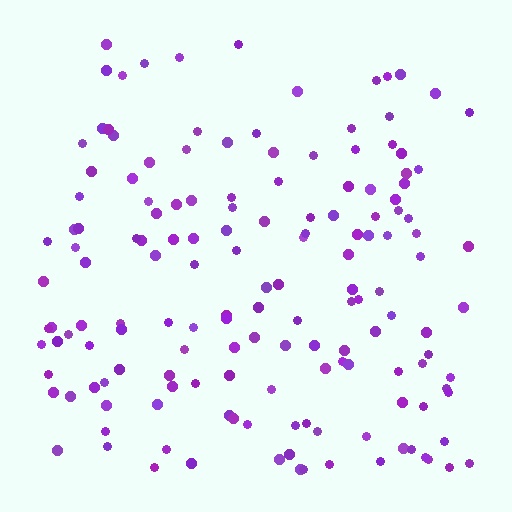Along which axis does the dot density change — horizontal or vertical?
Vertical.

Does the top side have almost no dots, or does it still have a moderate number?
Still a moderate number, just noticeably fewer than the bottom.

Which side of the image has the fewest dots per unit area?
The top.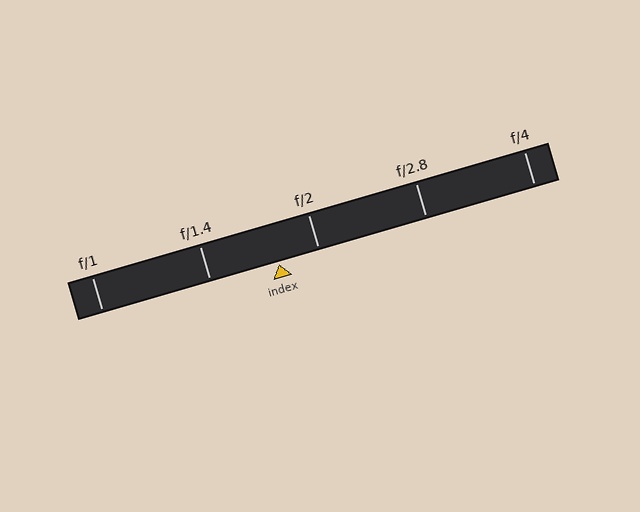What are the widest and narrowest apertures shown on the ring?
The widest aperture shown is f/1 and the narrowest is f/4.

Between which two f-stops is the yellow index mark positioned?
The index mark is between f/1.4 and f/2.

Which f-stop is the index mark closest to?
The index mark is closest to f/2.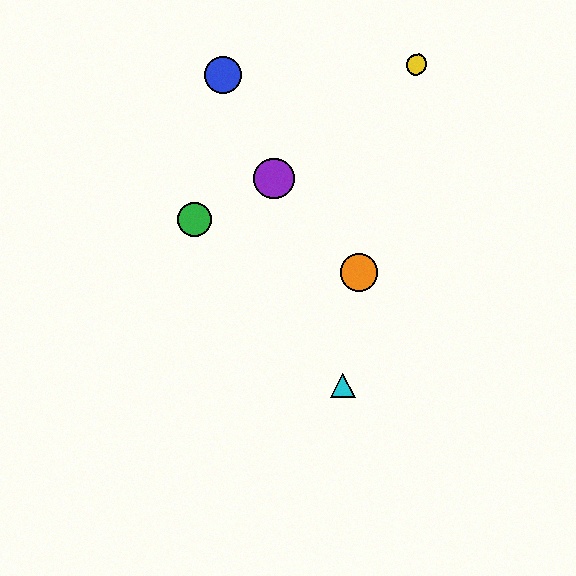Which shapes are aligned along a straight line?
The red circle, the purple circle, the orange circle are aligned along a straight line.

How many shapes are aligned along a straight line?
3 shapes (the red circle, the purple circle, the orange circle) are aligned along a straight line.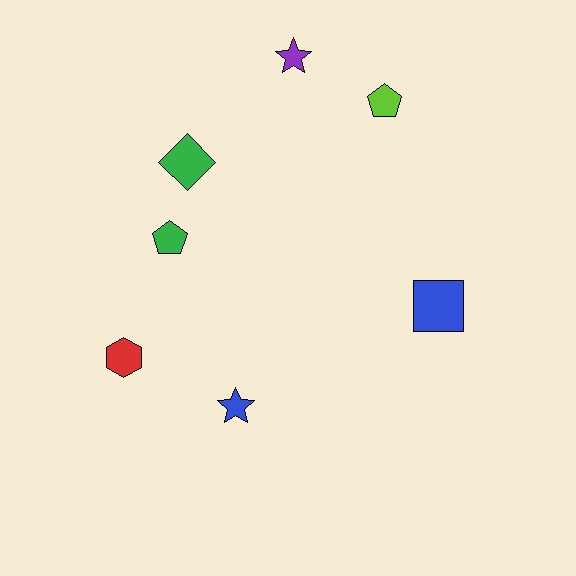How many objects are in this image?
There are 7 objects.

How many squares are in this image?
There is 1 square.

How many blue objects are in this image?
There are 2 blue objects.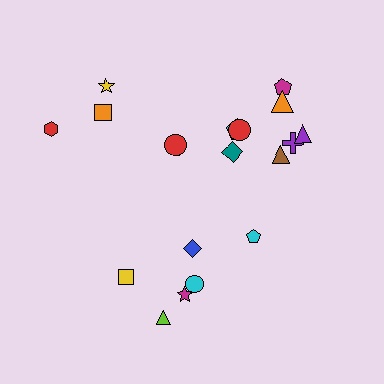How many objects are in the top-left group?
There are 4 objects.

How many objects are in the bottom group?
There are 6 objects.